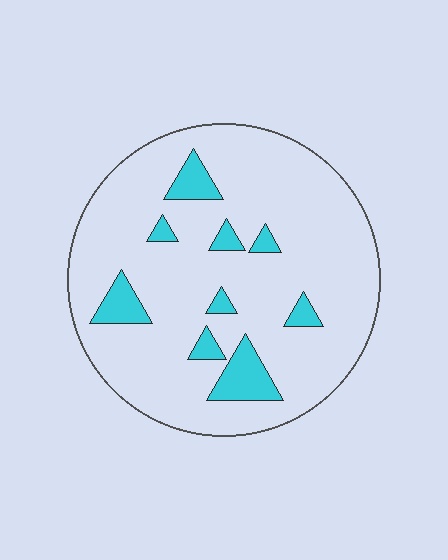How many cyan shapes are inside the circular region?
9.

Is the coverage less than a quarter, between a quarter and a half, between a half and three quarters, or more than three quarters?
Less than a quarter.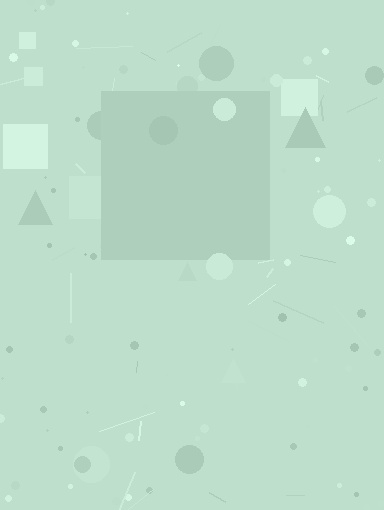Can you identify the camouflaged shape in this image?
The camouflaged shape is a square.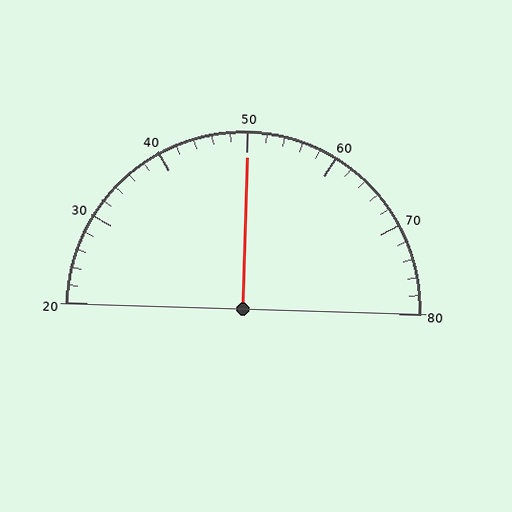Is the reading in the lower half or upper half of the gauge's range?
The reading is in the upper half of the range (20 to 80).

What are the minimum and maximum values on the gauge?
The gauge ranges from 20 to 80.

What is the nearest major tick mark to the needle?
The nearest major tick mark is 50.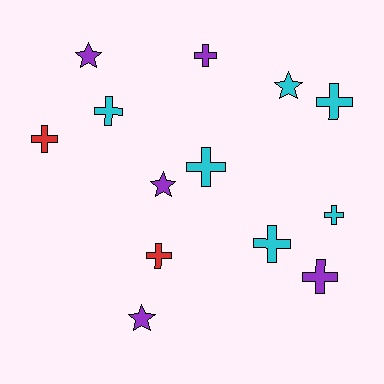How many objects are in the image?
There are 13 objects.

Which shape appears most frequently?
Cross, with 9 objects.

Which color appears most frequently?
Cyan, with 6 objects.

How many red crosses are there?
There are 2 red crosses.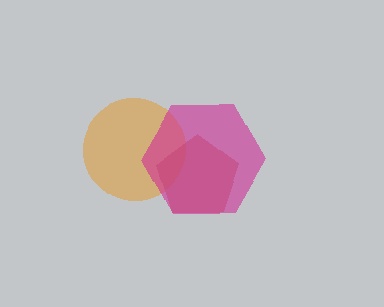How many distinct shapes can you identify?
There are 3 distinct shapes: an orange circle, a brown pentagon, a magenta hexagon.